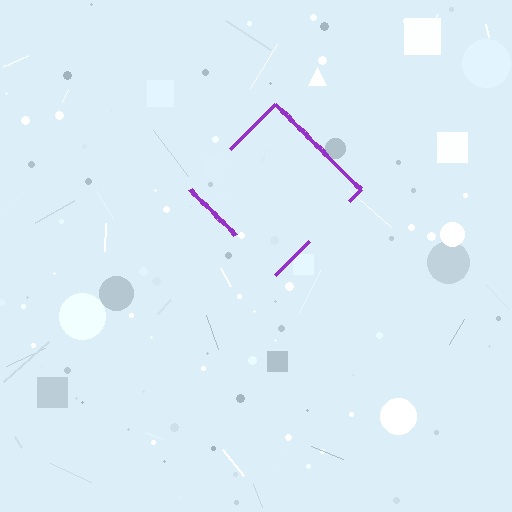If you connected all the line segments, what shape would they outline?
They would outline a diamond.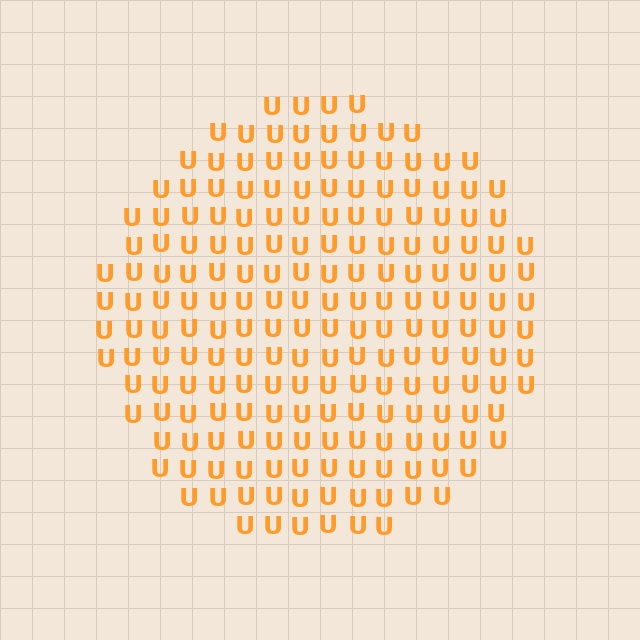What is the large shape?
The large shape is a circle.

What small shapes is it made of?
It is made of small letter U's.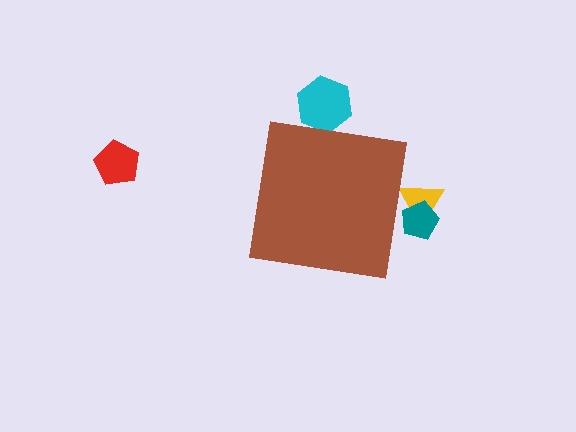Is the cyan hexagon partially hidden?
Yes, the cyan hexagon is partially hidden behind the brown square.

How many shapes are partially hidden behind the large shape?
3 shapes are partially hidden.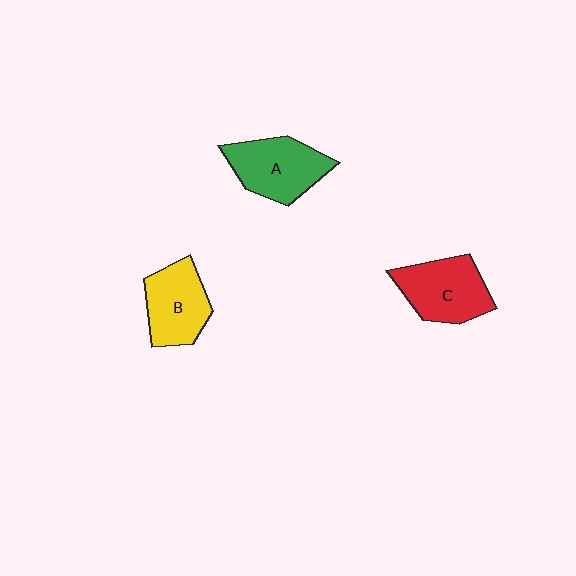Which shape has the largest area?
Shape A (green).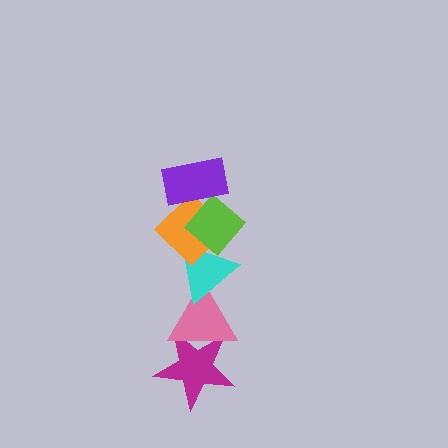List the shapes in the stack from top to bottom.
From top to bottom: the purple rectangle, the lime diamond, the orange diamond, the cyan triangle, the pink triangle, the magenta star.